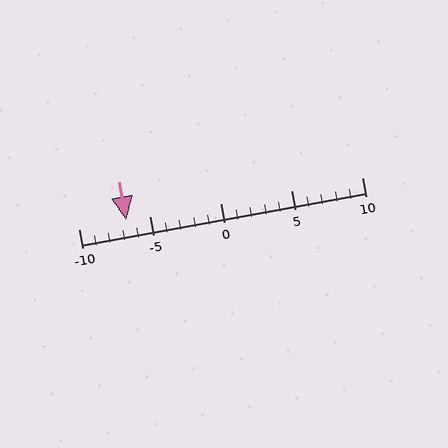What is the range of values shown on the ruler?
The ruler shows values from -10 to 10.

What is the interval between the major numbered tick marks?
The major tick marks are spaced 5 units apart.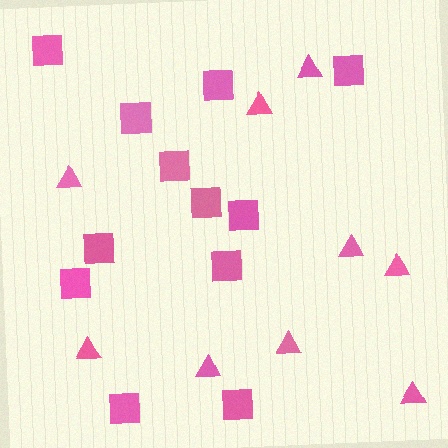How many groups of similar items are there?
There are 2 groups: one group of squares (12) and one group of triangles (9).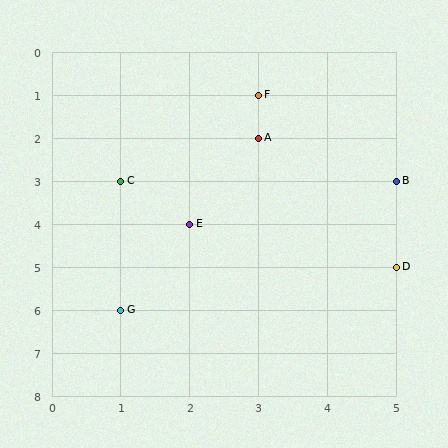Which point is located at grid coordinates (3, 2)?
Point A is at (3, 2).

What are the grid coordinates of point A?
Point A is at grid coordinates (3, 2).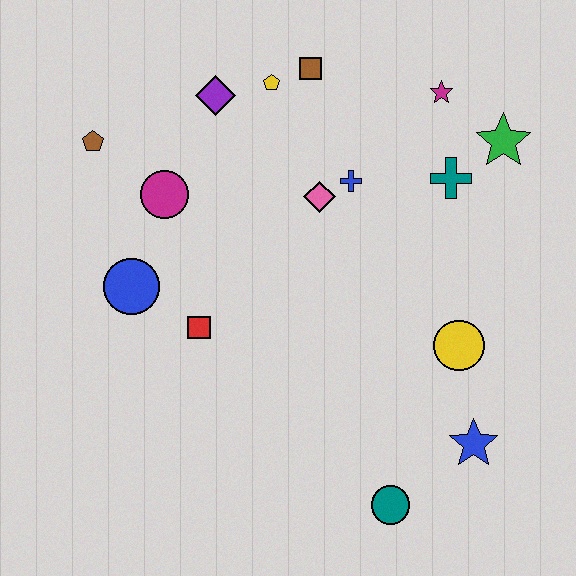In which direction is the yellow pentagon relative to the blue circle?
The yellow pentagon is above the blue circle.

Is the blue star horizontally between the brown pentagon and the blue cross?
No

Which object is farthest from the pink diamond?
The teal circle is farthest from the pink diamond.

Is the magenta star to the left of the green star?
Yes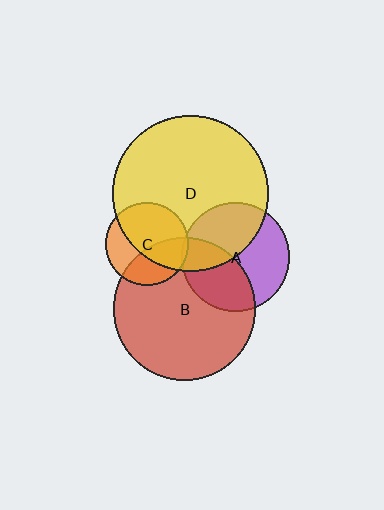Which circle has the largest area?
Circle D (yellow).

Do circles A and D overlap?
Yes.